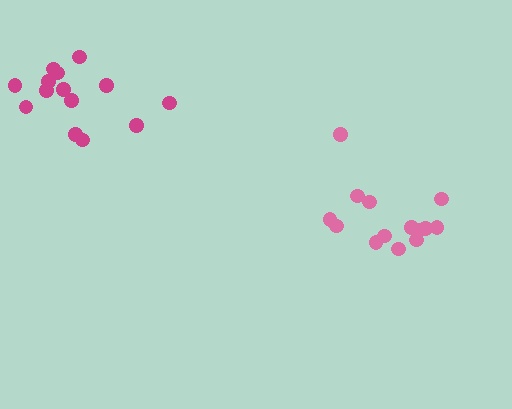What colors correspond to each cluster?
The clusters are colored: magenta, pink.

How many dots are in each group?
Group 1: 14 dots, Group 2: 14 dots (28 total).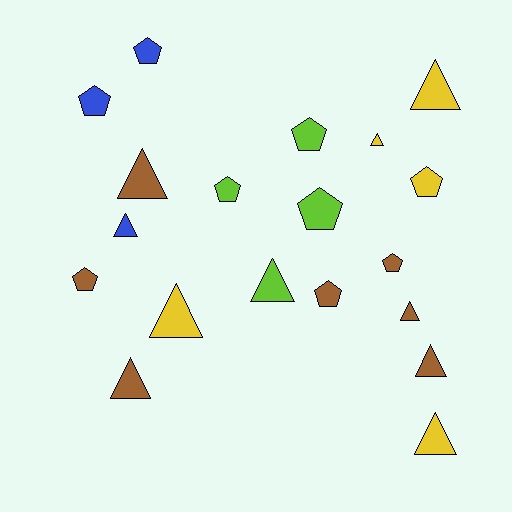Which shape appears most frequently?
Triangle, with 10 objects.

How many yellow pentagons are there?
There is 1 yellow pentagon.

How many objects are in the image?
There are 19 objects.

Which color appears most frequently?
Brown, with 7 objects.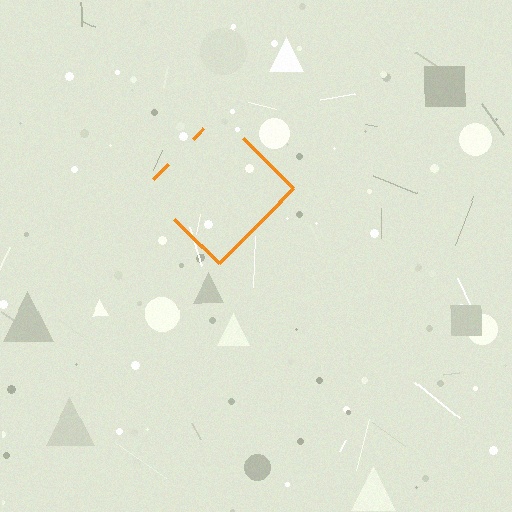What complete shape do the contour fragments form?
The contour fragments form a diamond.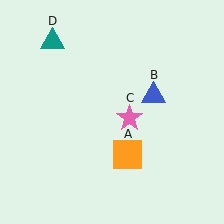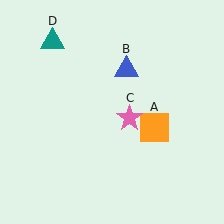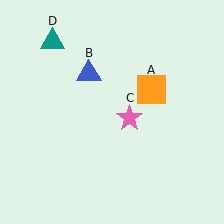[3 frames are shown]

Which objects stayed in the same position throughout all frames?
Pink star (object C) and teal triangle (object D) remained stationary.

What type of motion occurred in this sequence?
The orange square (object A), blue triangle (object B) rotated counterclockwise around the center of the scene.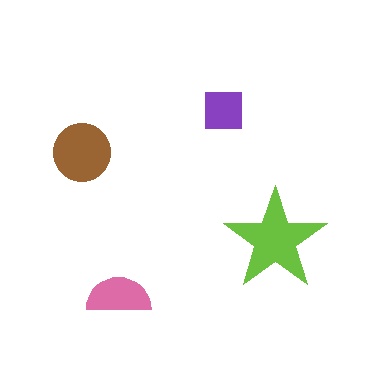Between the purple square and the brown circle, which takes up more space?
The brown circle.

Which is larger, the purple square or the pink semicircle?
The pink semicircle.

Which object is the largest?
The lime star.